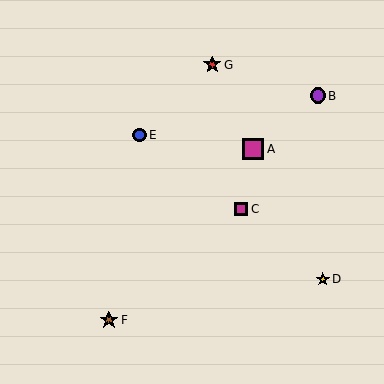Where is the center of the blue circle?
The center of the blue circle is at (139, 135).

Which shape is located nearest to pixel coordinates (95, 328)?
The brown star (labeled F) at (109, 320) is nearest to that location.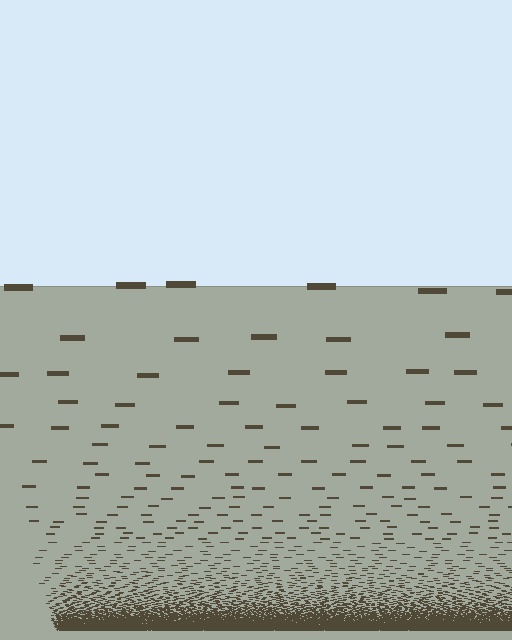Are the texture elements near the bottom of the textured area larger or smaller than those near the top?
Smaller. The gradient is inverted — elements near the bottom are smaller and denser.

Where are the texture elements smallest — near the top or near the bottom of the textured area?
Near the bottom.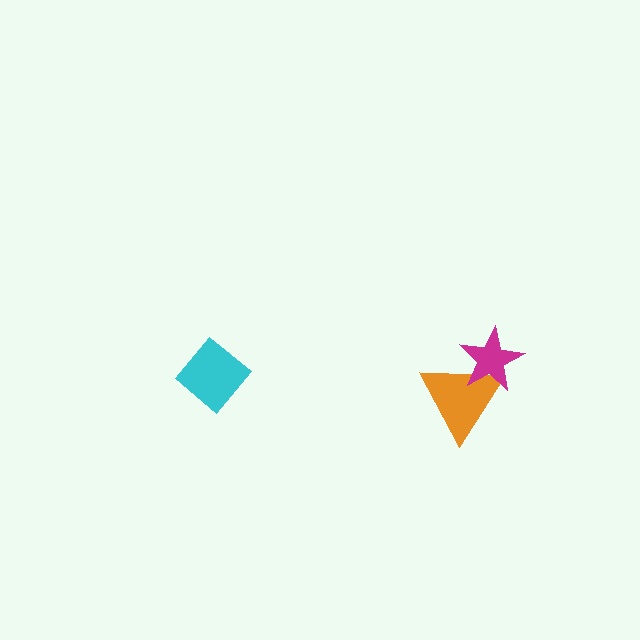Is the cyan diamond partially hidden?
No, no other shape covers it.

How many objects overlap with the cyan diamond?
0 objects overlap with the cyan diamond.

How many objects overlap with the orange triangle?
1 object overlaps with the orange triangle.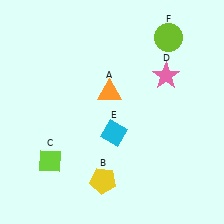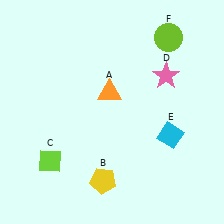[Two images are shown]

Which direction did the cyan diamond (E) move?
The cyan diamond (E) moved right.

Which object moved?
The cyan diamond (E) moved right.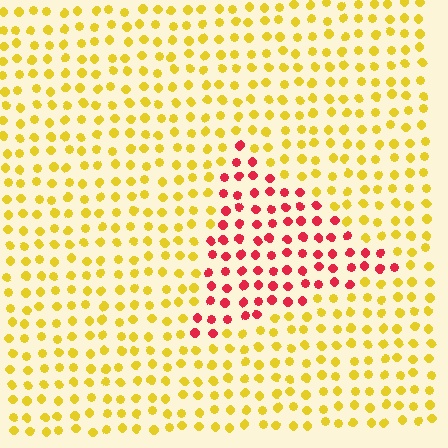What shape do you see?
I see a triangle.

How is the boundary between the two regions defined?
The boundary is defined purely by a slight shift in hue (about 64 degrees). Spacing, size, and orientation are identical on both sides.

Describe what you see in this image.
The image is filled with small yellow elements in a uniform arrangement. A triangle-shaped region is visible where the elements are tinted to a slightly different hue, forming a subtle color boundary.